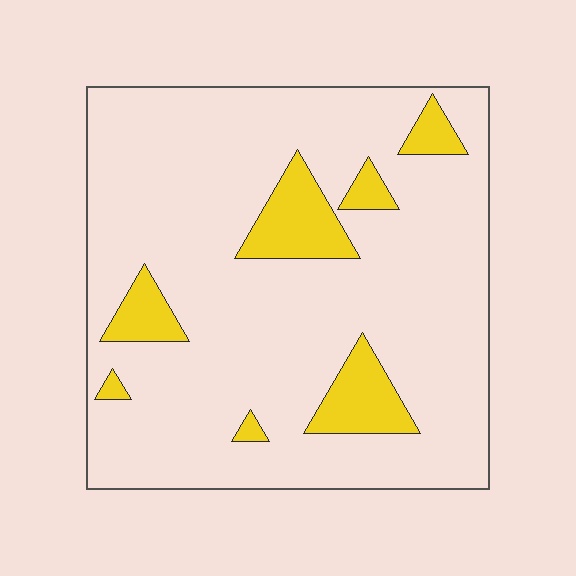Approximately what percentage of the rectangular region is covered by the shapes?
Approximately 15%.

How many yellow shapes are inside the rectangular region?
7.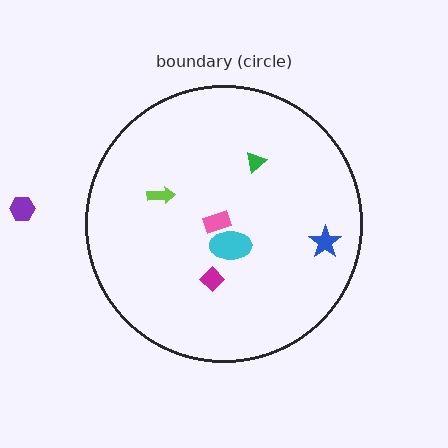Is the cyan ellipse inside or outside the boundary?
Inside.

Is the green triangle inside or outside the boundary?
Inside.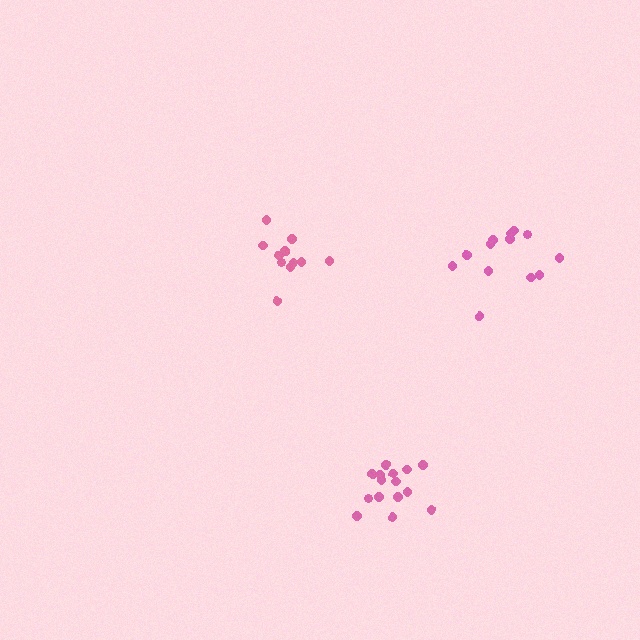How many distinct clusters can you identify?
There are 3 distinct clusters.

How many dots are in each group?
Group 1: 15 dots, Group 2: 11 dots, Group 3: 13 dots (39 total).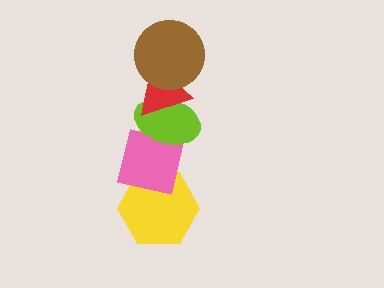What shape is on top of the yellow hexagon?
The pink square is on top of the yellow hexagon.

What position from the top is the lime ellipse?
The lime ellipse is 3rd from the top.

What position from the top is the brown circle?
The brown circle is 1st from the top.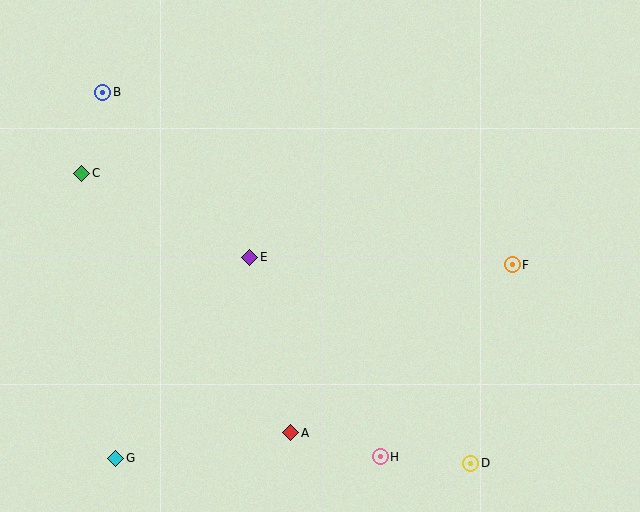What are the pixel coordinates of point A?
Point A is at (291, 433).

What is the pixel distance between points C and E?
The distance between C and E is 188 pixels.